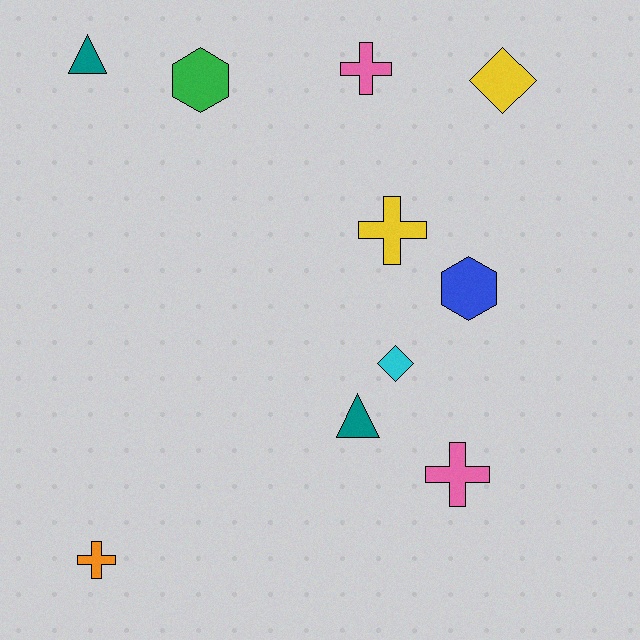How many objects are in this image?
There are 10 objects.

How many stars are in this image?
There are no stars.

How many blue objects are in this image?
There is 1 blue object.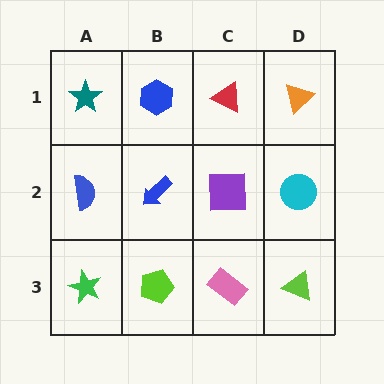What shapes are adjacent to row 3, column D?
A cyan circle (row 2, column D), a pink rectangle (row 3, column C).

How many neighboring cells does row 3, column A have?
2.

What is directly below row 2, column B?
A lime pentagon.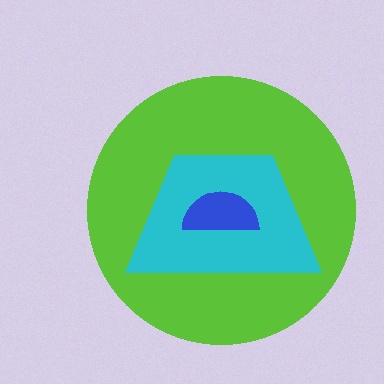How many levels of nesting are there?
3.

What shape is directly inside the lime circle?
The cyan trapezoid.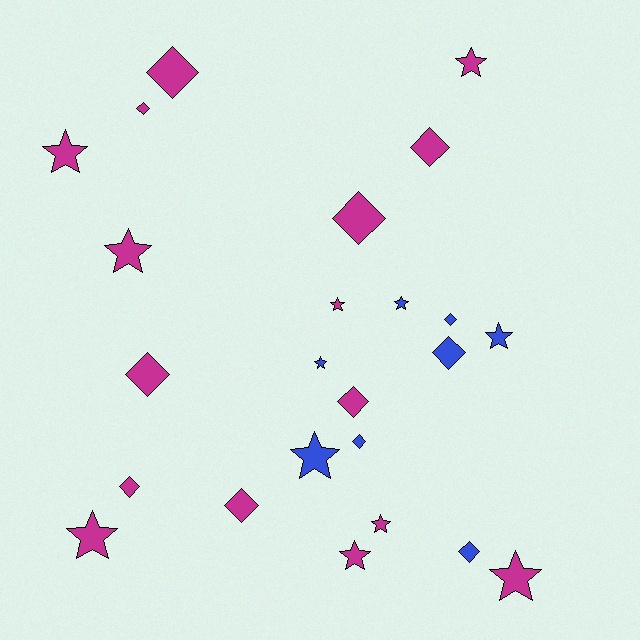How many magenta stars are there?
There are 8 magenta stars.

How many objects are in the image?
There are 24 objects.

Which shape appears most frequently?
Diamond, with 12 objects.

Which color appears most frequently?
Magenta, with 16 objects.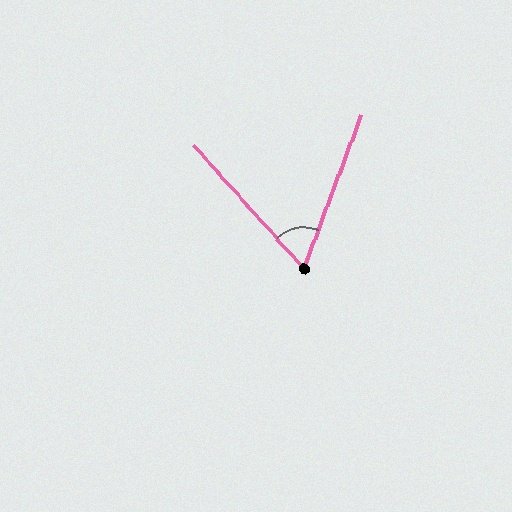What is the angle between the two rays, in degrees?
Approximately 62 degrees.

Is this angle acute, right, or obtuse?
It is acute.